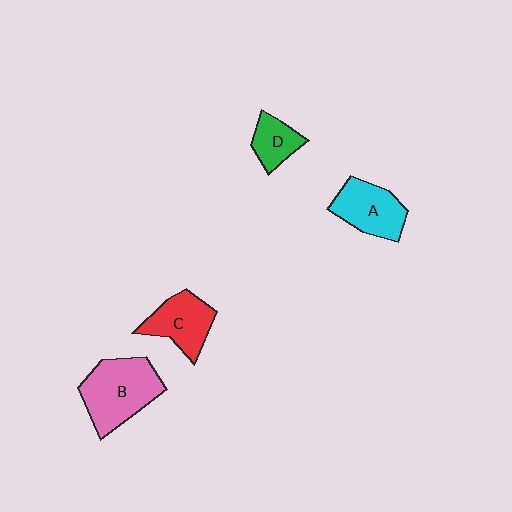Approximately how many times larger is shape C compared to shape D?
Approximately 1.5 times.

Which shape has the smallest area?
Shape D (green).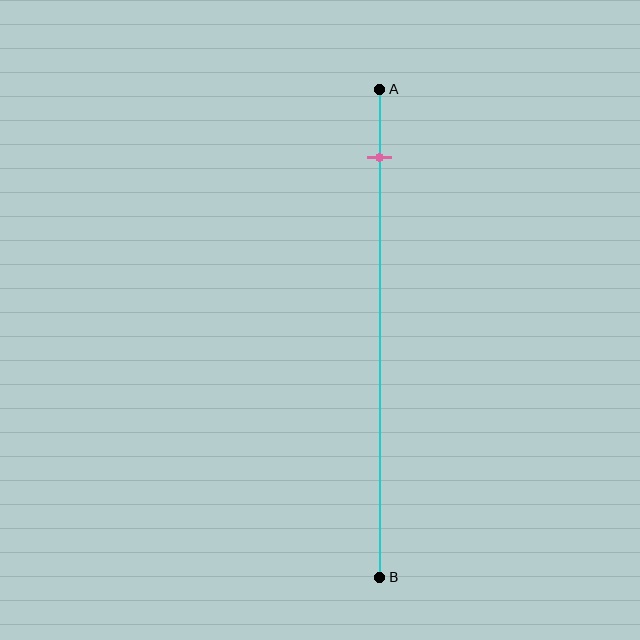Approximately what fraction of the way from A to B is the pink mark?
The pink mark is approximately 15% of the way from A to B.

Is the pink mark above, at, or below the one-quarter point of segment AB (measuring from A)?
The pink mark is above the one-quarter point of segment AB.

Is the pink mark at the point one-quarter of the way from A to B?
No, the mark is at about 15% from A, not at the 25% one-quarter point.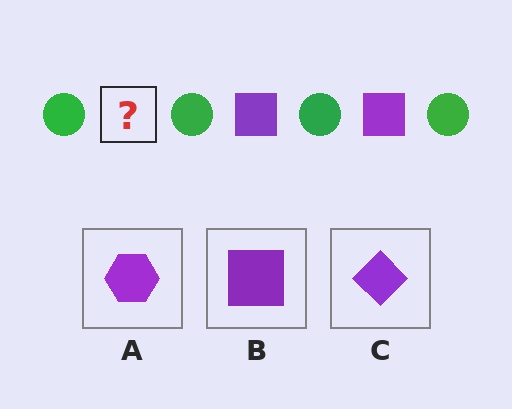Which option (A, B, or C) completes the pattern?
B.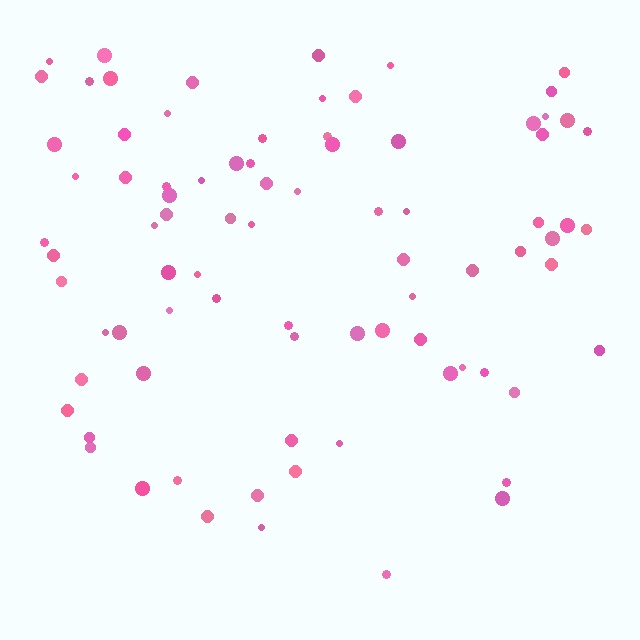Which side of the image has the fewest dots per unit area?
The bottom.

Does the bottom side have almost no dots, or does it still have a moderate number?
Still a moderate number, just noticeably fewer than the top.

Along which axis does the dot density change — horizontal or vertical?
Vertical.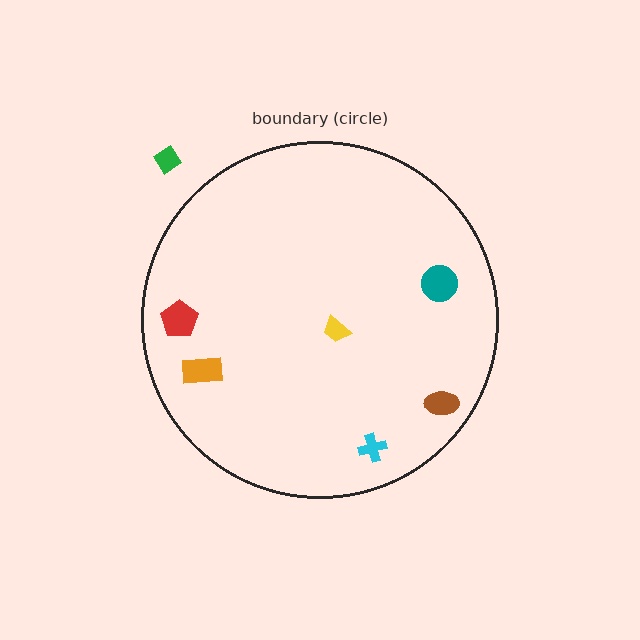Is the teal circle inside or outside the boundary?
Inside.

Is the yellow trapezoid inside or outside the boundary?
Inside.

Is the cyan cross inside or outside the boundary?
Inside.